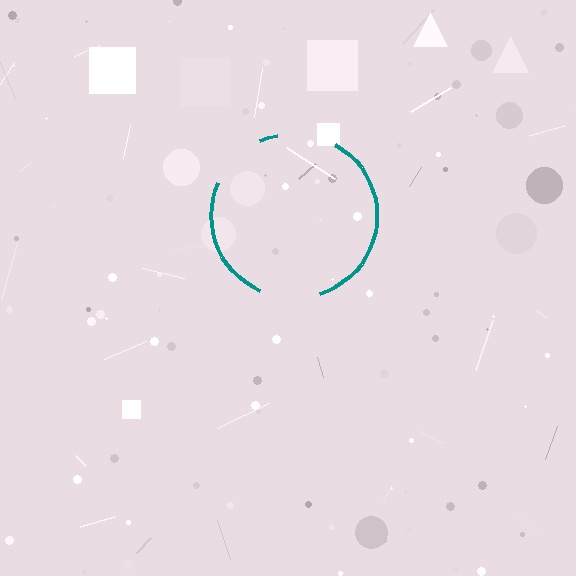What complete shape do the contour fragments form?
The contour fragments form a circle.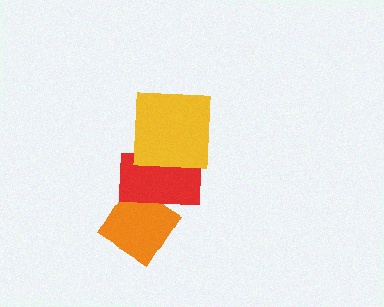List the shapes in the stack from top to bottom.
From top to bottom: the yellow square, the red rectangle, the orange diamond.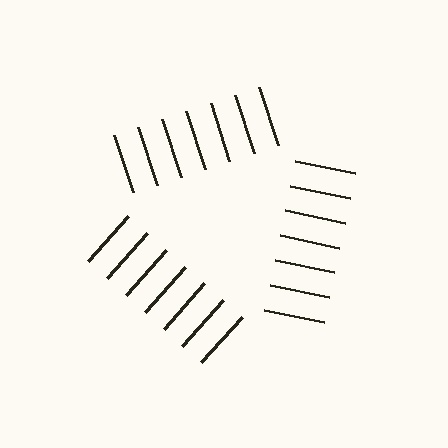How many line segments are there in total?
21 — 7 along each of the 3 edges.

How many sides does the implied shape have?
3 sides — the line-ends trace a triangle.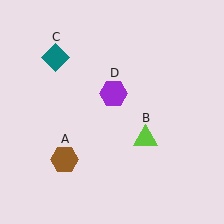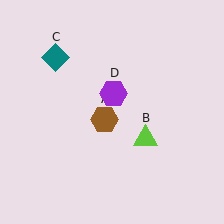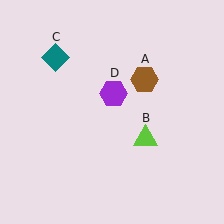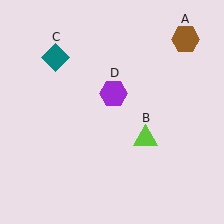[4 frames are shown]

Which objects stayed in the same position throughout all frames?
Lime triangle (object B) and teal diamond (object C) and purple hexagon (object D) remained stationary.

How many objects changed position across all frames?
1 object changed position: brown hexagon (object A).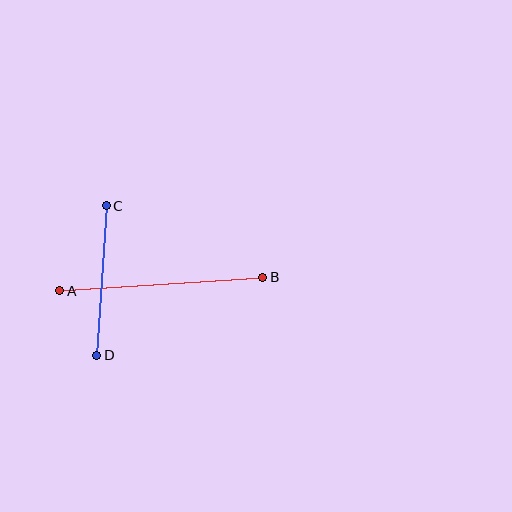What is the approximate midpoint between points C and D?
The midpoint is at approximately (101, 280) pixels.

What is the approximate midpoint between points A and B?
The midpoint is at approximately (161, 284) pixels.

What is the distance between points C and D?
The distance is approximately 150 pixels.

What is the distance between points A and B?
The distance is approximately 203 pixels.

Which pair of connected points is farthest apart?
Points A and B are farthest apart.